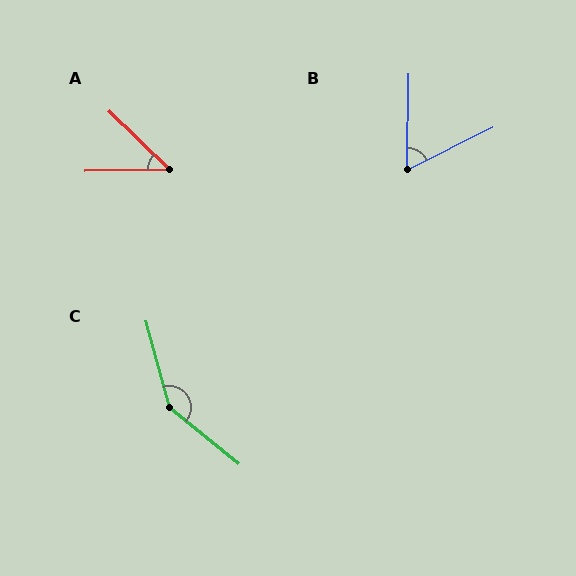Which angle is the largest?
C, at approximately 145 degrees.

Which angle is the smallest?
A, at approximately 45 degrees.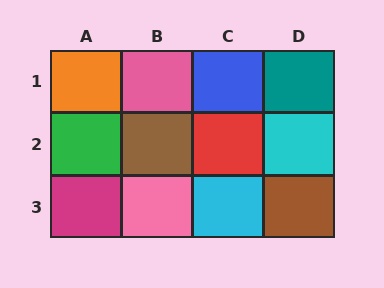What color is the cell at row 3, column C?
Cyan.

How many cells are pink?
2 cells are pink.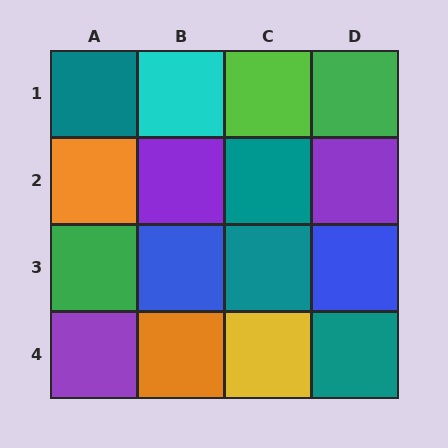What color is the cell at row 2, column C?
Teal.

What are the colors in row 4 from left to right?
Purple, orange, yellow, teal.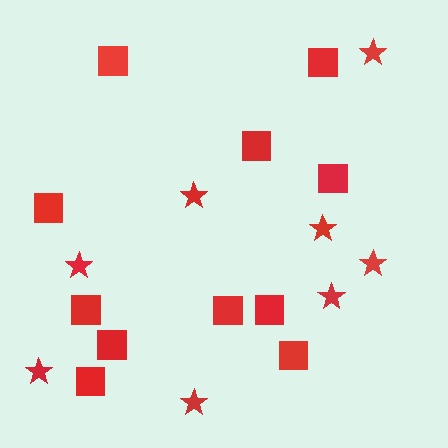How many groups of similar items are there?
There are 2 groups: one group of squares (11) and one group of stars (8).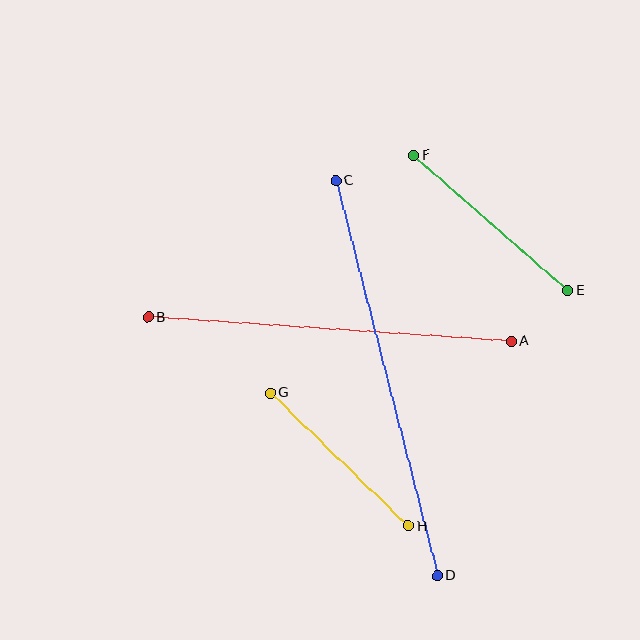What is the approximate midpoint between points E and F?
The midpoint is at approximately (491, 223) pixels.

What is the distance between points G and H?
The distance is approximately 191 pixels.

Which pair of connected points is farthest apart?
Points C and D are farthest apart.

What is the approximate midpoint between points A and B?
The midpoint is at approximately (329, 329) pixels.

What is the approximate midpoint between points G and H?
The midpoint is at approximately (340, 460) pixels.